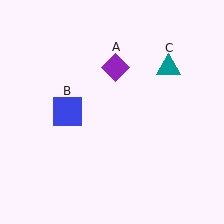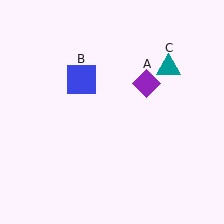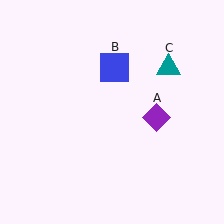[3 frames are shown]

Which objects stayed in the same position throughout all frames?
Teal triangle (object C) remained stationary.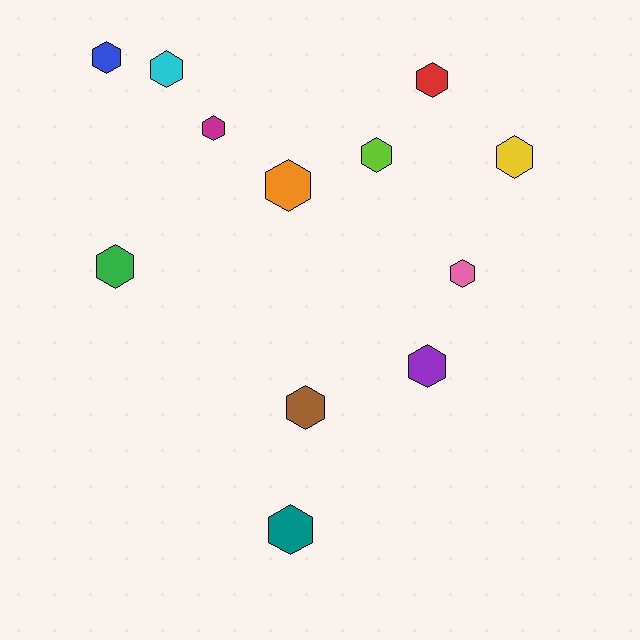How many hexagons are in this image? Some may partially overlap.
There are 12 hexagons.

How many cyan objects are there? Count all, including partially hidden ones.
There is 1 cyan object.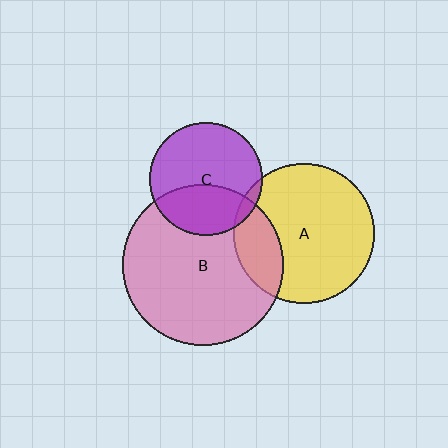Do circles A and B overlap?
Yes.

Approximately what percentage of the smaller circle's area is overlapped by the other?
Approximately 20%.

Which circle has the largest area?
Circle B (pink).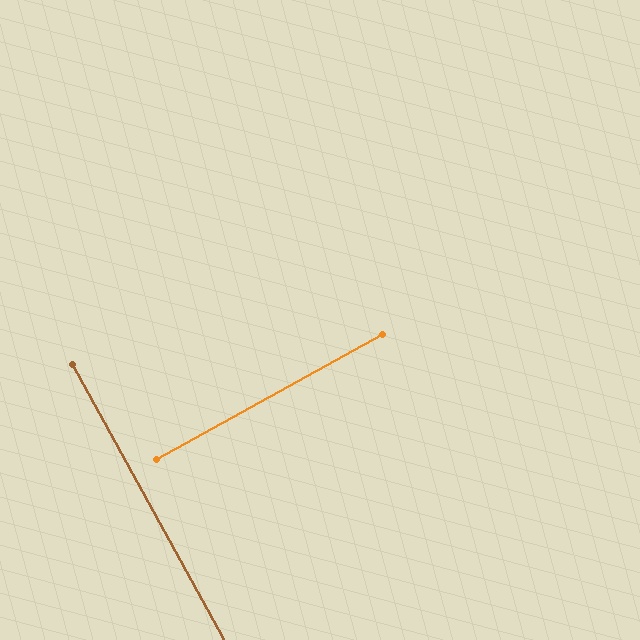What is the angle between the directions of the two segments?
Approximately 90 degrees.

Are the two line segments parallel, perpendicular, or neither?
Perpendicular — they meet at approximately 90°.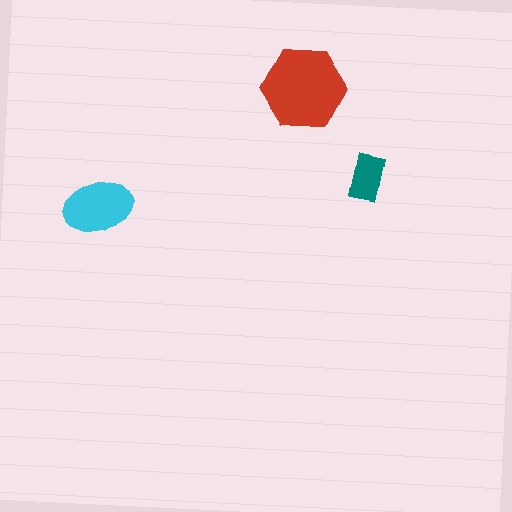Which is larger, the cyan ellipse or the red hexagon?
The red hexagon.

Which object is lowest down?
The cyan ellipse is bottommost.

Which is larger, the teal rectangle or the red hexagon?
The red hexagon.